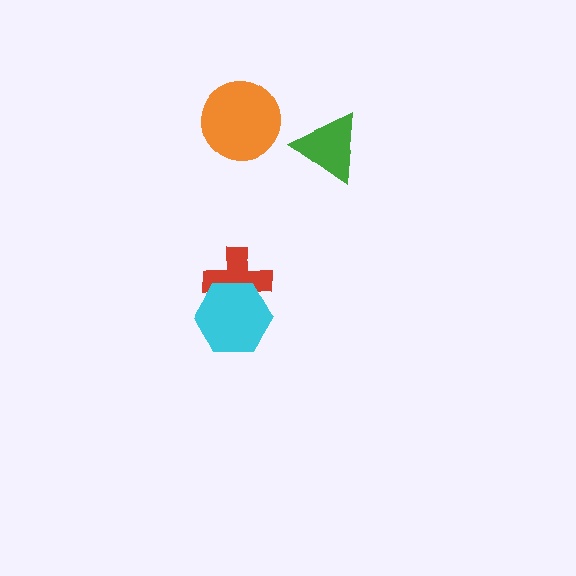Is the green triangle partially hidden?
No, no other shape covers it.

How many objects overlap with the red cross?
1 object overlaps with the red cross.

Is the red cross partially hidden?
Yes, it is partially covered by another shape.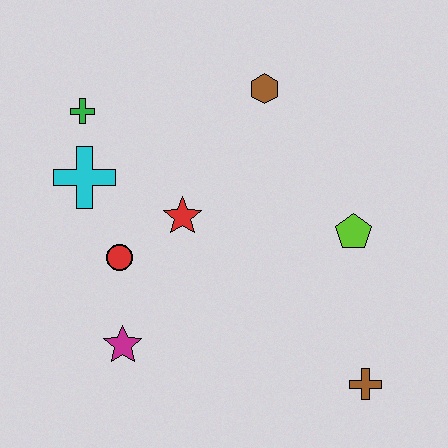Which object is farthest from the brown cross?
The green cross is farthest from the brown cross.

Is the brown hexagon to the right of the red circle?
Yes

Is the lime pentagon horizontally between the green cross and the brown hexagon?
No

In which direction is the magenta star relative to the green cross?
The magenta star is below the green cross.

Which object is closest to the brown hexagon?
The red star is closest to the brown hexagon.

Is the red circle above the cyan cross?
No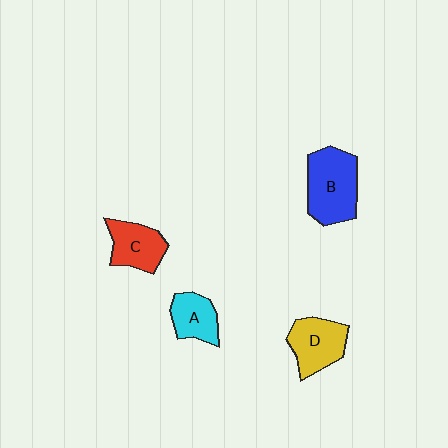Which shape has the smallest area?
Shape A (cyan).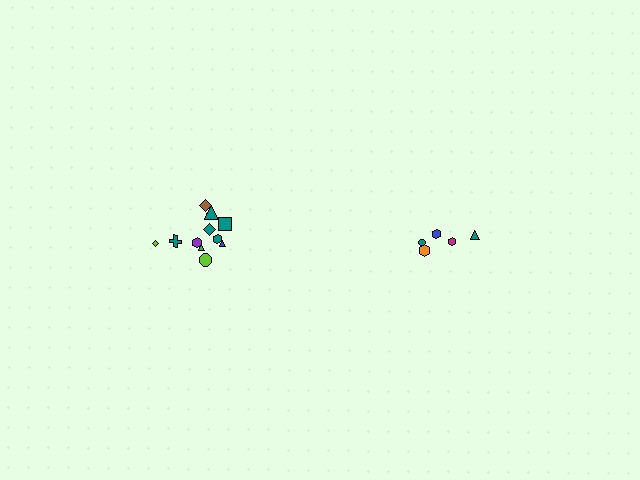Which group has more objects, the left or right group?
The left group.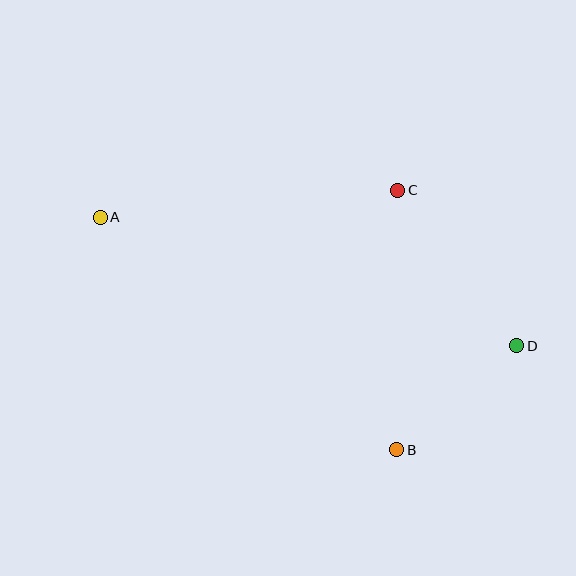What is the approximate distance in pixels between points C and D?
The distance between C and D is approximately 196 pixels.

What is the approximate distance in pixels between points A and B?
The distance between A and B is approximately 377 pixels.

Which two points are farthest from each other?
Points A and D are farthest from each other.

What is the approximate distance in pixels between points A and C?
The distance between A and C is approximately 299 pixels.